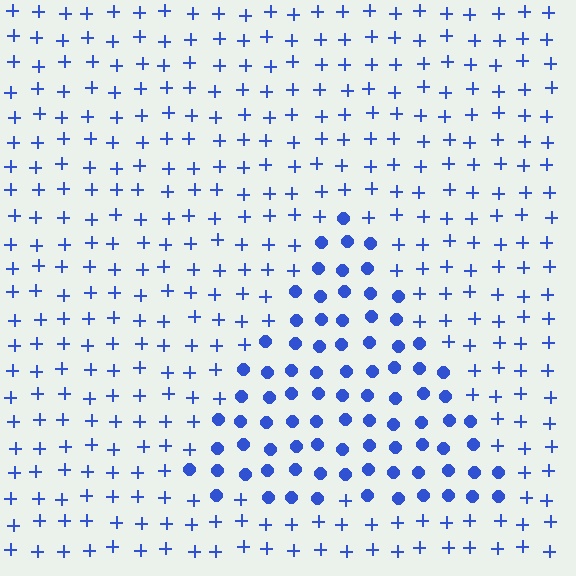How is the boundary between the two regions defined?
The boundary is defined by a change in element shape: circles inside vs. plus signs outside. All elements share the same color and spacing.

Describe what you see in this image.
The image is filled with small blue elements arranged in a uniform grid. A triangle-shaped region contains circles, while the surrounding area contains plus signs. The boundary is defined purely by the change in element shape.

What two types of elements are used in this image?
The image uses circles inside the triangle region and plus signs outside it.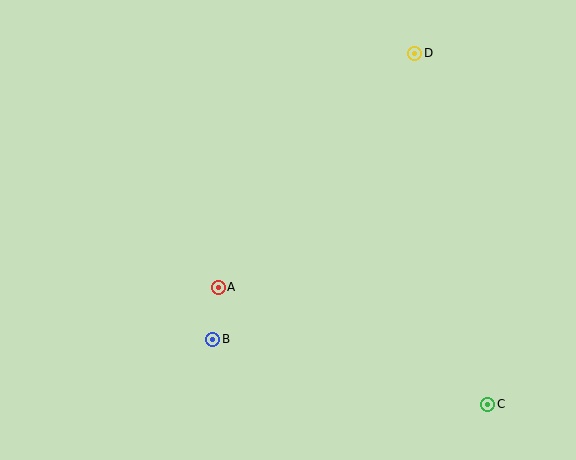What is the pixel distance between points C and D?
The distance between C and D is 359 pixels.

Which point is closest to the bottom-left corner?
Point B is closest to the bottom-left corner.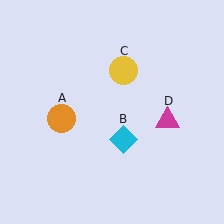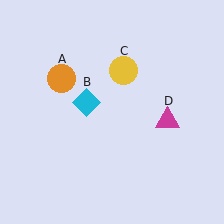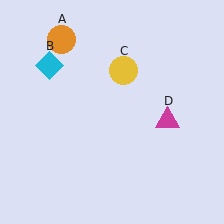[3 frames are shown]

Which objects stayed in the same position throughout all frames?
Yellow circle (object C) and magenta triangle (object D) remained stationary.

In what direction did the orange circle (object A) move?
The orange circle (object A) moved up.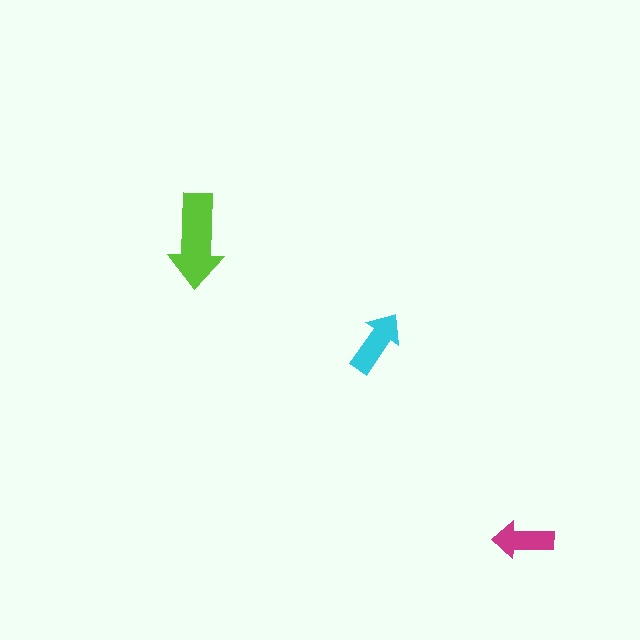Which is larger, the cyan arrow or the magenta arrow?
The cyan one.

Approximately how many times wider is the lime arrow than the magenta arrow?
About 1.5 times wider.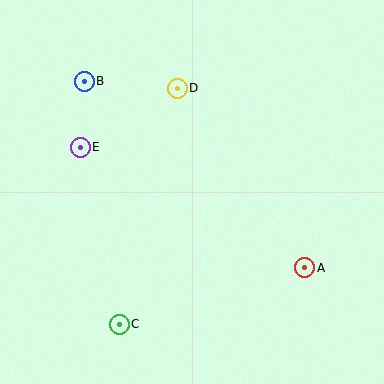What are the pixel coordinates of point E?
Point E is at (80, 147).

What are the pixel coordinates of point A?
Point A is at (305, 268).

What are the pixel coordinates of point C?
Point C is at (119, 325).